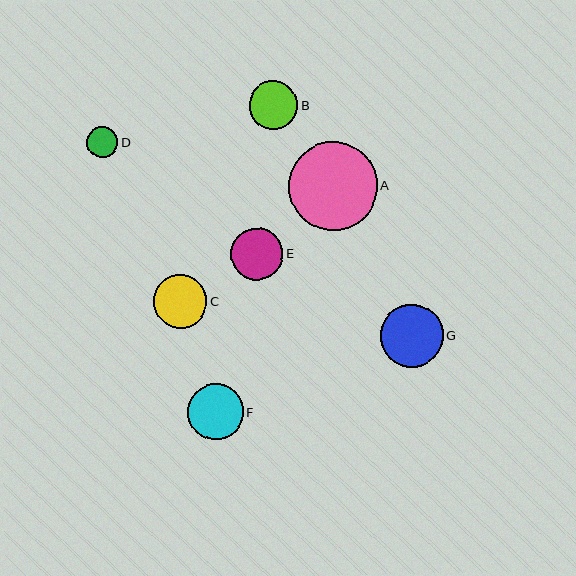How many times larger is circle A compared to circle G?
Circle A is approximately 1.4 times the size of circle G.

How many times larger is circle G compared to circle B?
Circle G is approximately 1.3 times the size of circle B.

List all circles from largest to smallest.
From largest to smallest: A, G, F, C, E, B, D.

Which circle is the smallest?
Circle D is the smallest with a size of approximately 32 pixels.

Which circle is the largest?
Circle A is the largest with a size of approximately 88 pixels.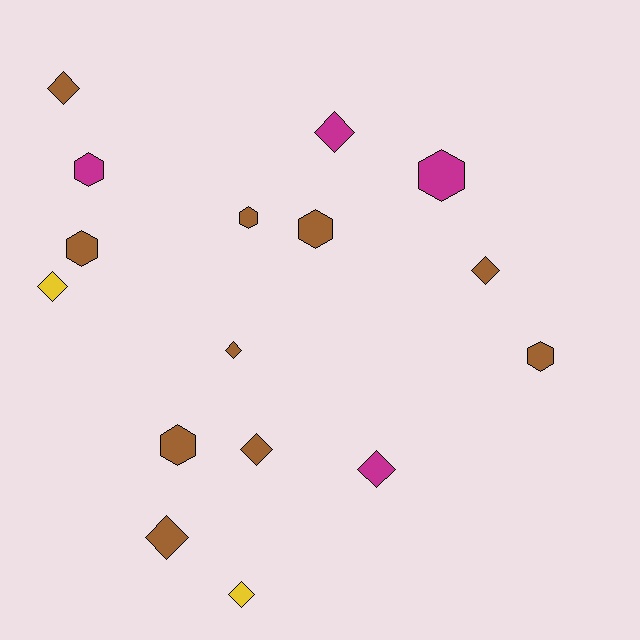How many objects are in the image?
There are 16 objects.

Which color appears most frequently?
Brown, with 10 objects.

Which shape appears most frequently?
Diamond, with 9 objects.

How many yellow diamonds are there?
There are 2 yellow diamonds.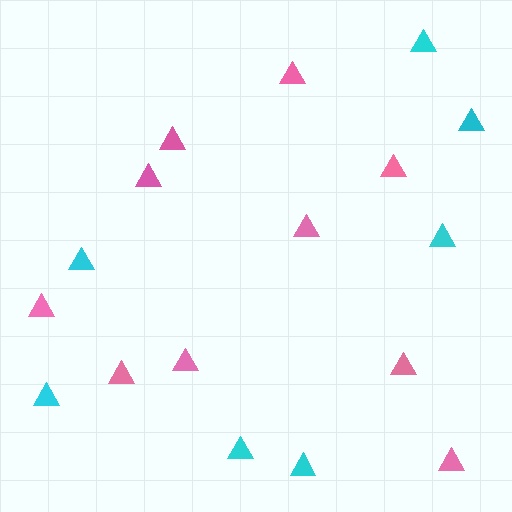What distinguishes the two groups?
There are 2 groups: one group of pink triangles (10) and one group of cyan triangles (7).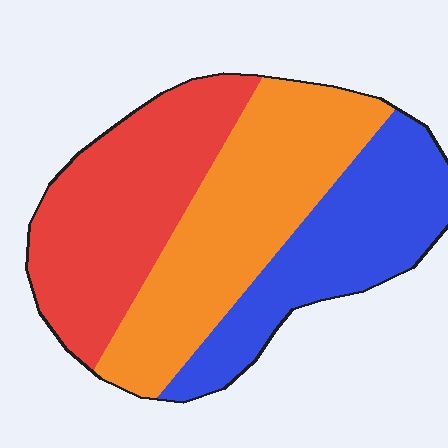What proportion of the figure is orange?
Orange takes up between a quarter and a half of the figure.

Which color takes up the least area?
Blue, at roughly 30%.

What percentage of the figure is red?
Red covers about 35% of the figure.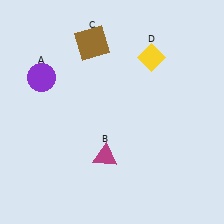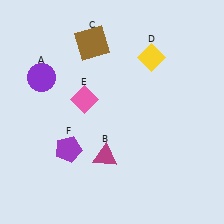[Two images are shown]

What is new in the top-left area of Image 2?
A pink diamond (E) was added in the top-left area of Image 2.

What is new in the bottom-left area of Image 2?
A purple pentagon (F) was added in the bottom-left area of Image 2.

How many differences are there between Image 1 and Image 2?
There are 2 differences between the two images.